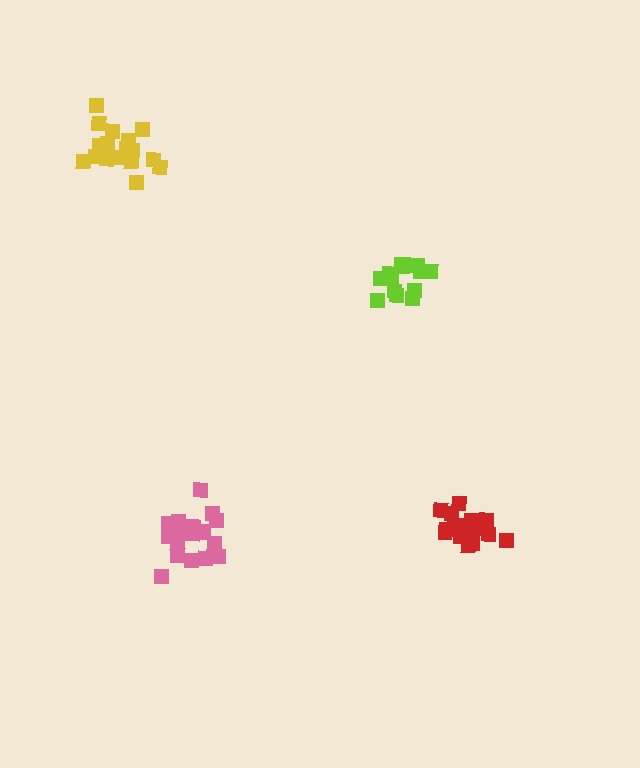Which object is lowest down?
The pink cluster is bottommost.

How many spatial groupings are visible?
There are 4 spatial groupings.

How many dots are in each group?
Group 1: 18 dots, Group 2: 14 dots, Group 3: 18 dots, Group 4: 17 dots (67 total).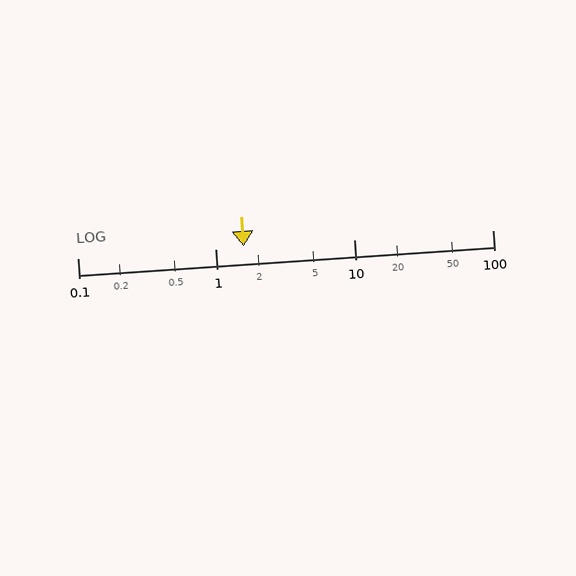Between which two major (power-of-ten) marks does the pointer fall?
The pointer is between 1 and 10.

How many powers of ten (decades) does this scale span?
The scale spans 3 decades, from 0.1 to 100.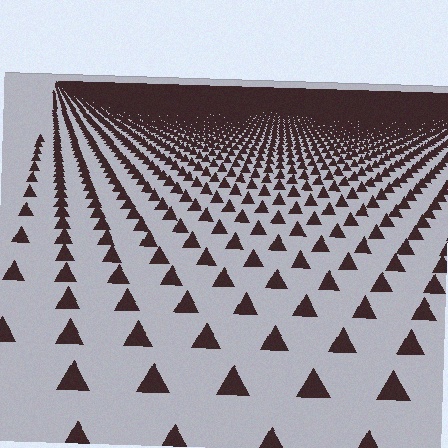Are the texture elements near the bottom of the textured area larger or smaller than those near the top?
Larger. Near the bottom, elements are closer to the viewer and appear at a bigger on-screen size.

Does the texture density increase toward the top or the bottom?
Density increases toward the top.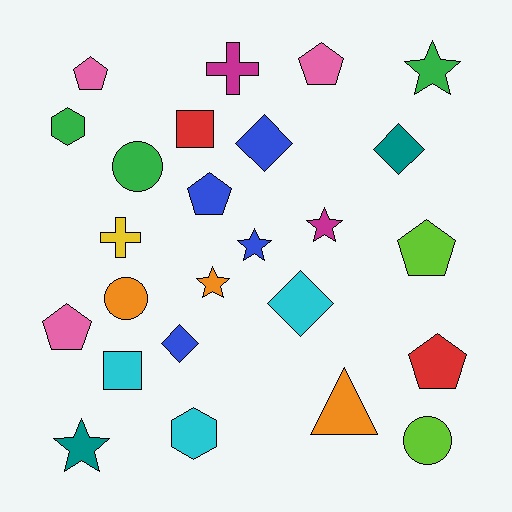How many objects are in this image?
There are 25 objects.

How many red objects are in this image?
There are 2 red objects.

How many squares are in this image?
There are 2 squares.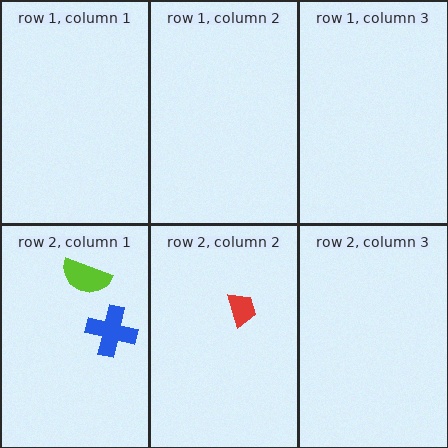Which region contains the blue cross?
The row 2, column 1 region.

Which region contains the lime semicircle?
The row 2, column 1 region.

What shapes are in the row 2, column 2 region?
The red trapezoid.